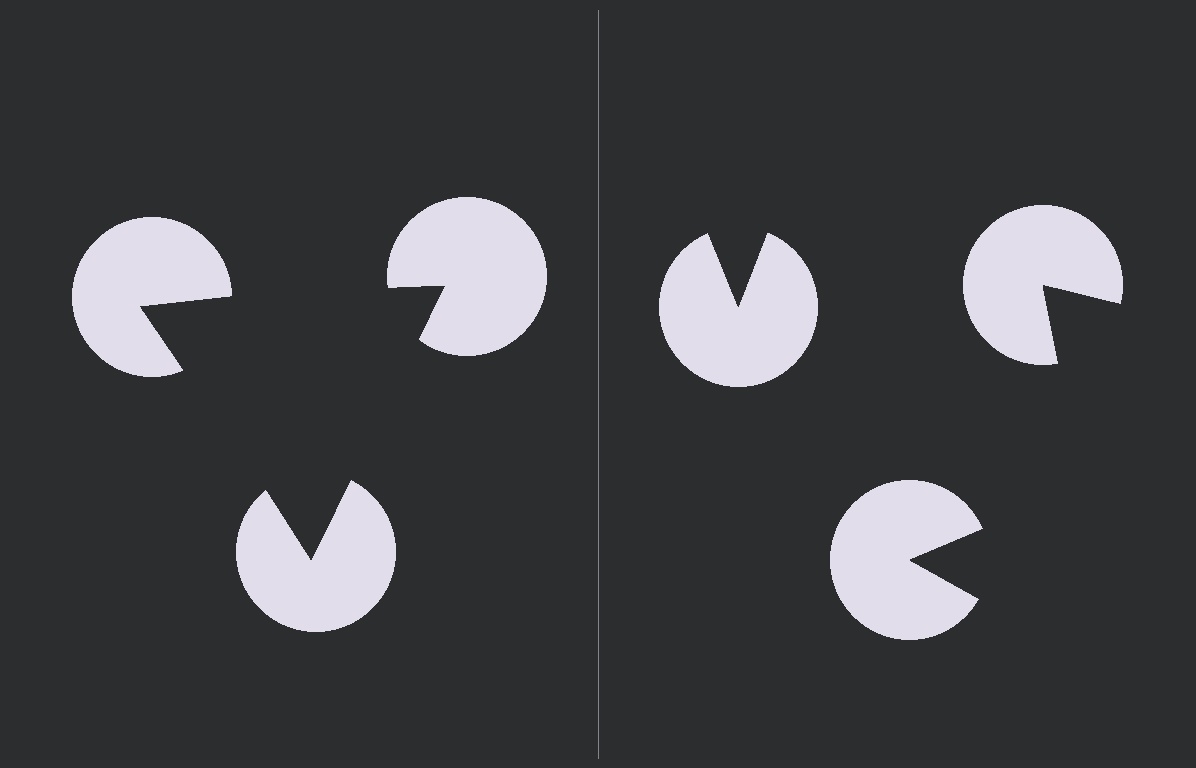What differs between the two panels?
The pac-man discs are positioned identically on both sides; only the wedge orientations differ. On the left they align to a triangle; on the right they are misaligned.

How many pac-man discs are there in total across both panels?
6 — 3 on each side.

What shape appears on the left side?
An illusory triangle.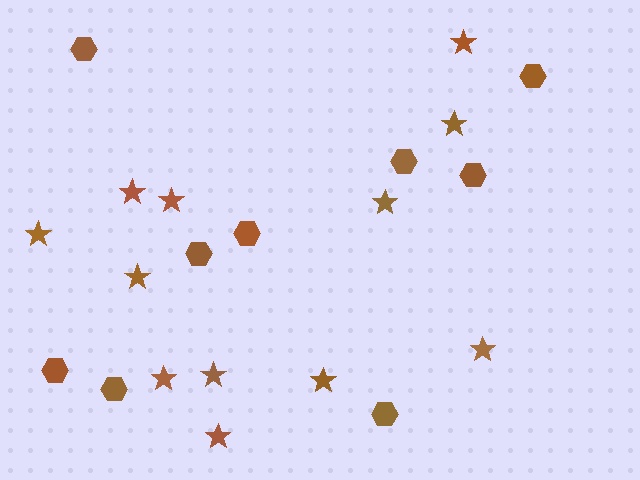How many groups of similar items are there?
There are 2 groups: one group of hexagons (9) and one group of stars (12).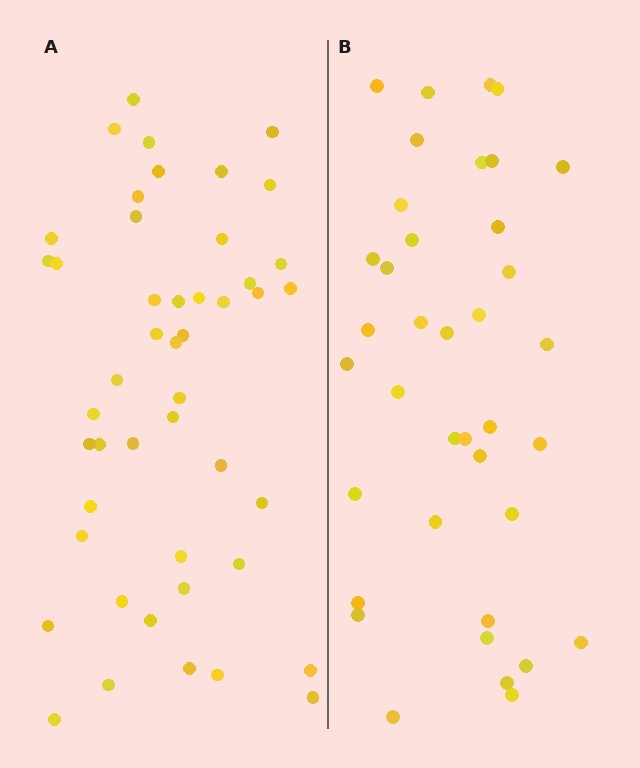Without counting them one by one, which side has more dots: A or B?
Region A (the left region) has more dots.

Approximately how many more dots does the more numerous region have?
Region A has roughly 8 or so more dots than region B.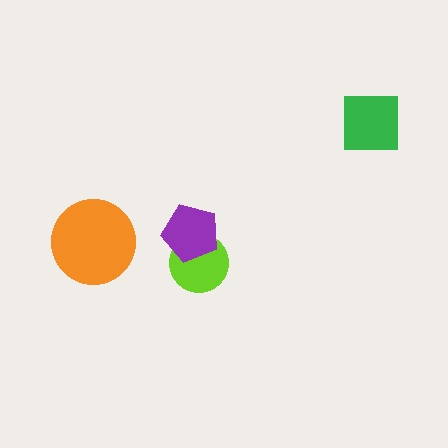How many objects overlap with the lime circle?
1 object overlaps with the lime circle.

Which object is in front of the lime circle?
The purple pentagon is in front of the lime circle.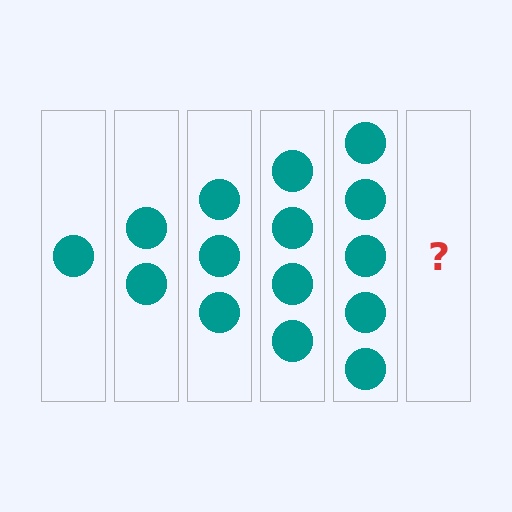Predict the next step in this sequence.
The next step is 6 circles.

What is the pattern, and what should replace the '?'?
The pattern is that each step adds one more circle. The '?' should be 6 circles.